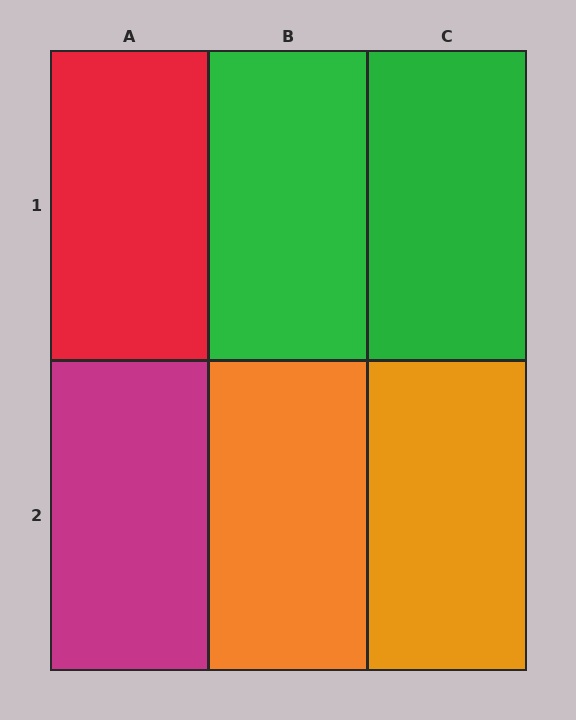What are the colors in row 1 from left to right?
Red, green, green.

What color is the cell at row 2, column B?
Orange.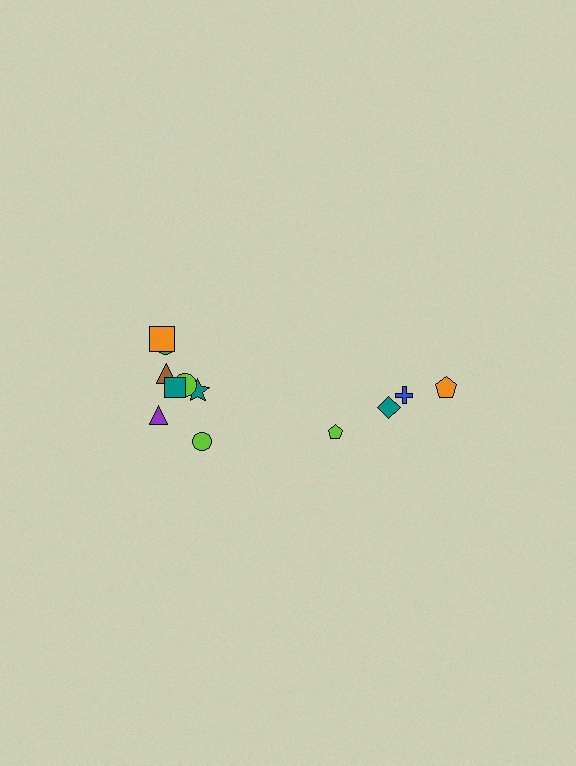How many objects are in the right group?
There are 4 objects.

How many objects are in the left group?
There are 8 objects.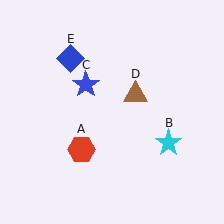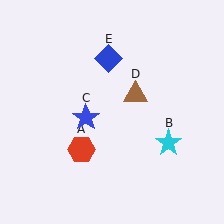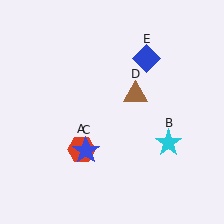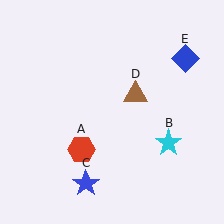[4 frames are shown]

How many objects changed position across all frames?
2 objects changed position: blue star (object C), blue diamond (object E).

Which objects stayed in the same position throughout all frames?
Red hexagon (object A) and cyan star (object B) and brown triangle (object D) remained stationary.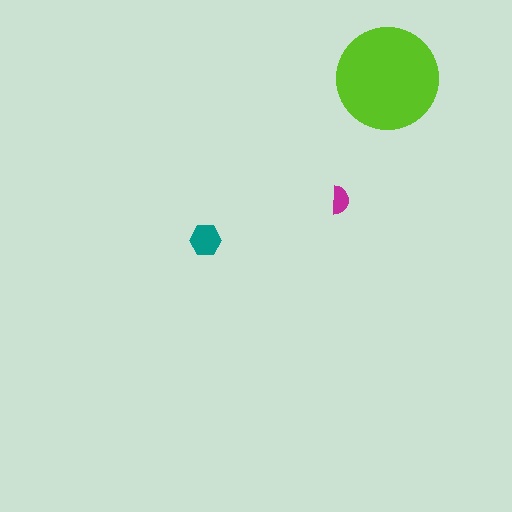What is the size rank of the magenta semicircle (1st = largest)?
3rd.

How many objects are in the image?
There are 3 objects in the image.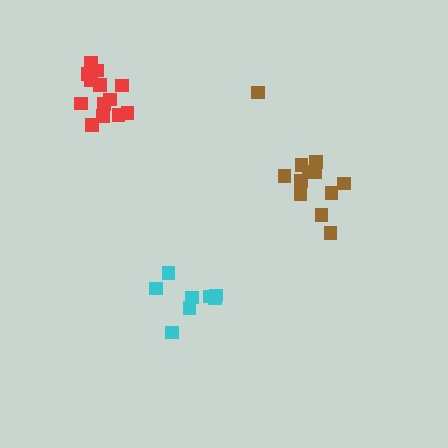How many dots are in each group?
Group 1: 12 dots, Group 2: 13 dots, Group 3: 8 dots (33 total).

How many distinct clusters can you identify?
There are 3 distinct clusters.